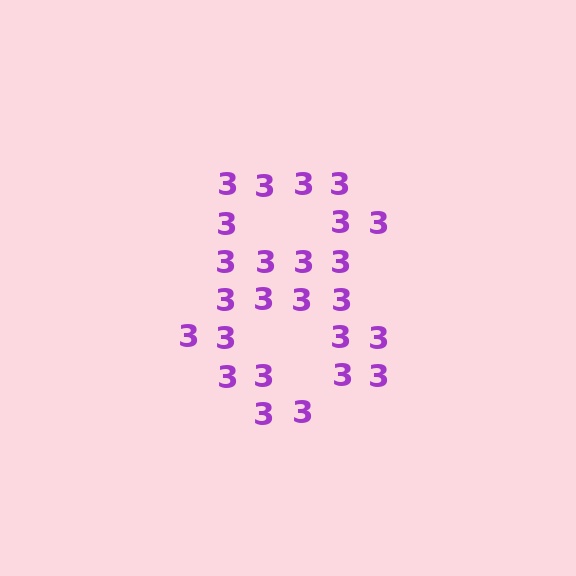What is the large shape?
The large shape is the digit 8.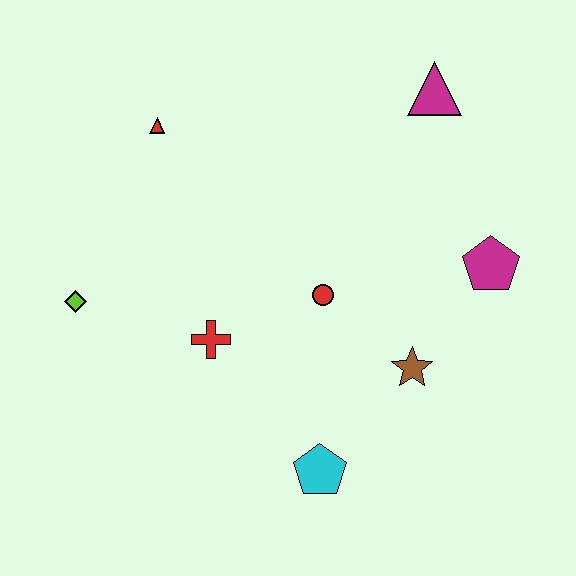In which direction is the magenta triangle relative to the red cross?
The magenta triangle is above the red cross.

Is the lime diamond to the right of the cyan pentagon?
No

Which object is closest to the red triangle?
The lime diamond is closest to the red triangle.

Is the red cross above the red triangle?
No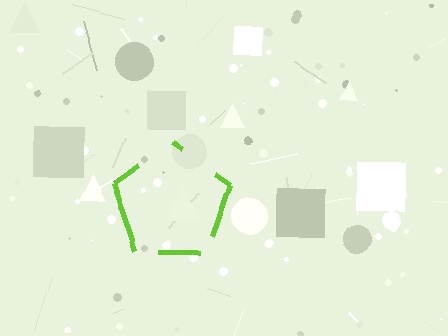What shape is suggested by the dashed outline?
The dashed outline suggests a pentagon.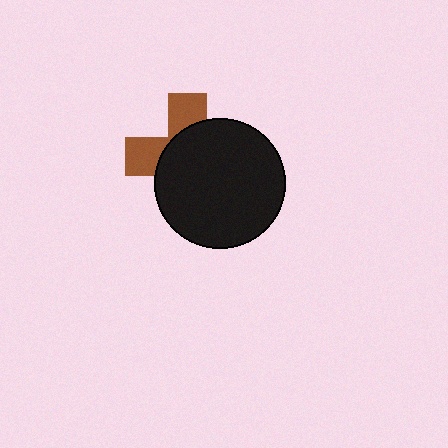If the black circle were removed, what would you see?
You would see the complete brown cross.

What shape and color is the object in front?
The object in front is a black circle.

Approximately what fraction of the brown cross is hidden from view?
Roughly 67% of the brown cross is hidden behind the black circle.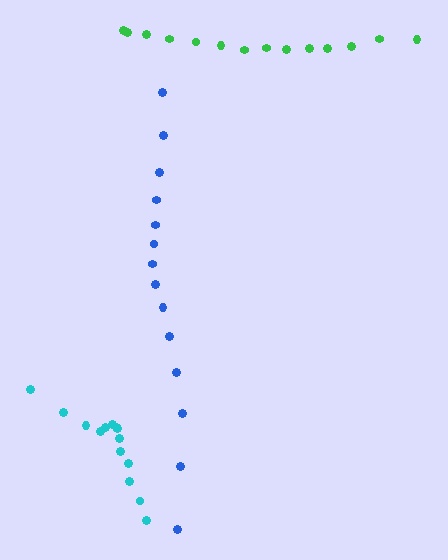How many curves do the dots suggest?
There are 3 distinct paths.